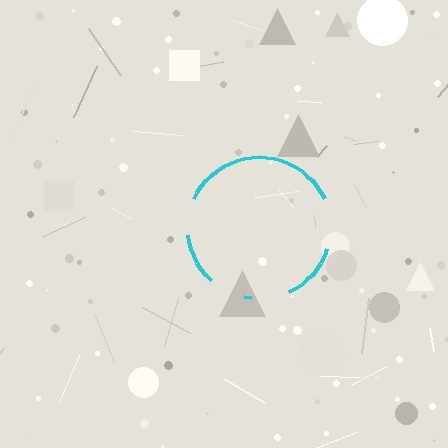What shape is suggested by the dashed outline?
The dashed outline suggests a circle.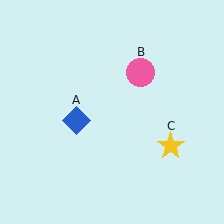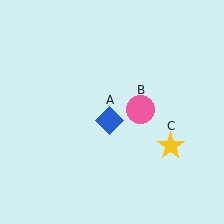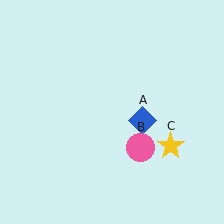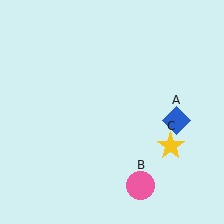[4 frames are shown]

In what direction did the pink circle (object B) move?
The pink circle (object B) moved down.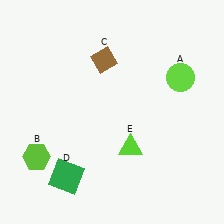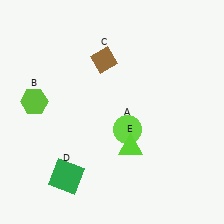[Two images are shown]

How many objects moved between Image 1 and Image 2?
2 objects moved between the two images.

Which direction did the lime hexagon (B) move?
The lime hexagon (B) moved up.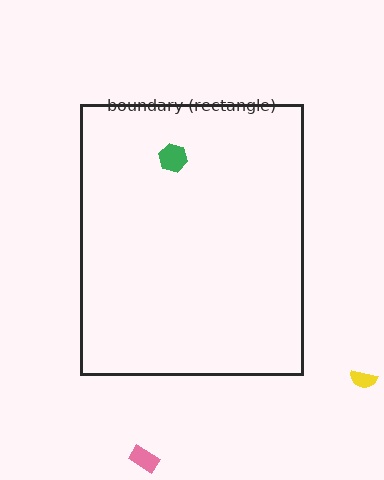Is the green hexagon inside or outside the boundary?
Inside.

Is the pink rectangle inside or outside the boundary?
Outside.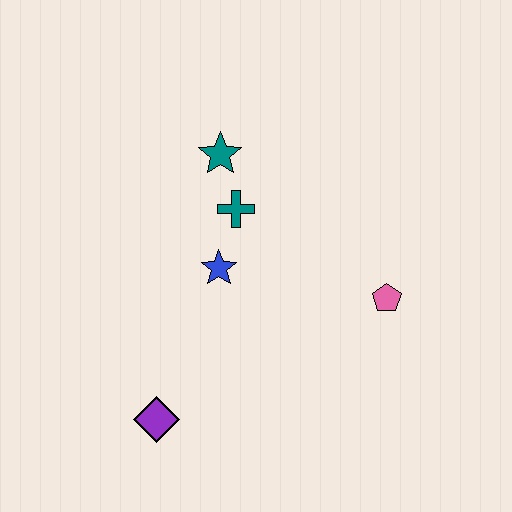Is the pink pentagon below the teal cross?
Yes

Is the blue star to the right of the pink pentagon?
No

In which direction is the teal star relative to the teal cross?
The teal star is above the teal cross.